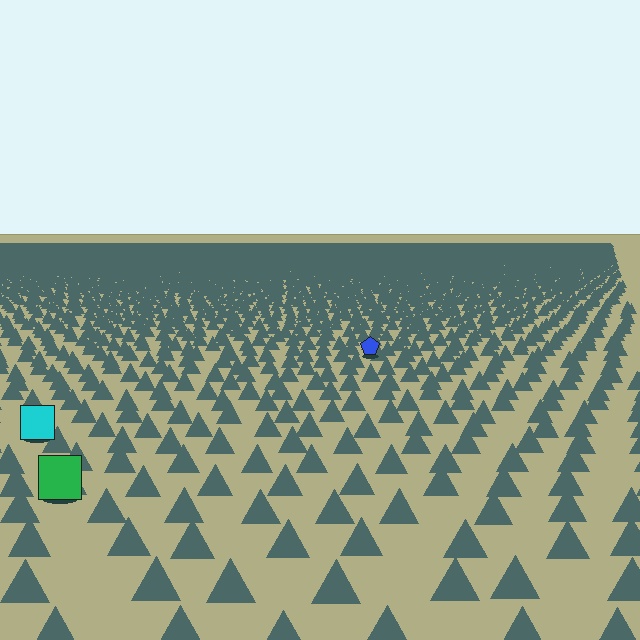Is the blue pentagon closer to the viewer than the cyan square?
No. The cyan square is closer — you can tell from the texture gradient: the ground texture is coarser near it.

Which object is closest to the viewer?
The green square is closest. The texture marks near it are larger and more spread out.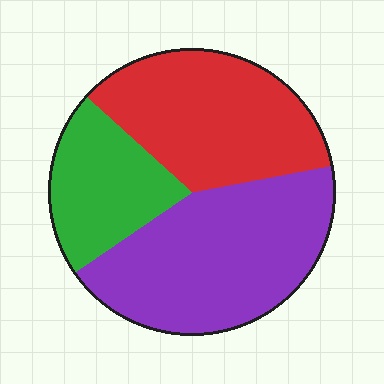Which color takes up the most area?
Purple, at roughly 45%.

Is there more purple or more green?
Purple.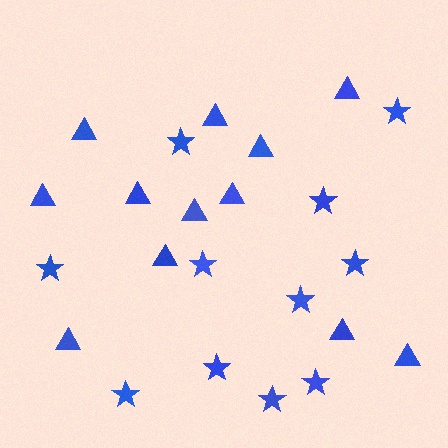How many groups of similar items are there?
There are 2 groups: one group of stars (11) and one group of triangles (12).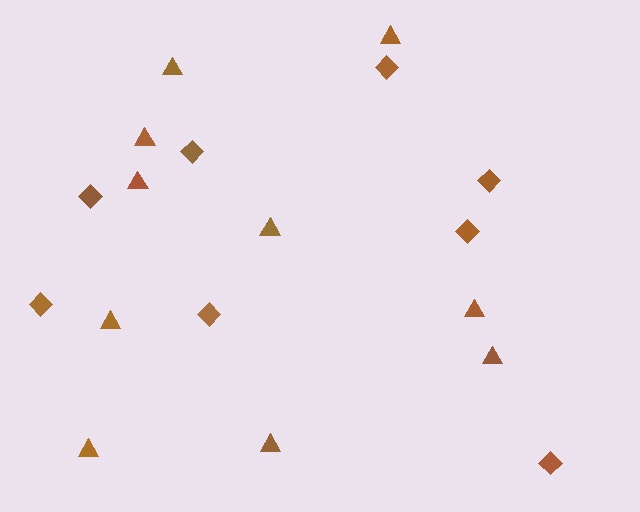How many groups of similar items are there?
There are 2 groups: one group of triangles (10) and one group of diamonds (8).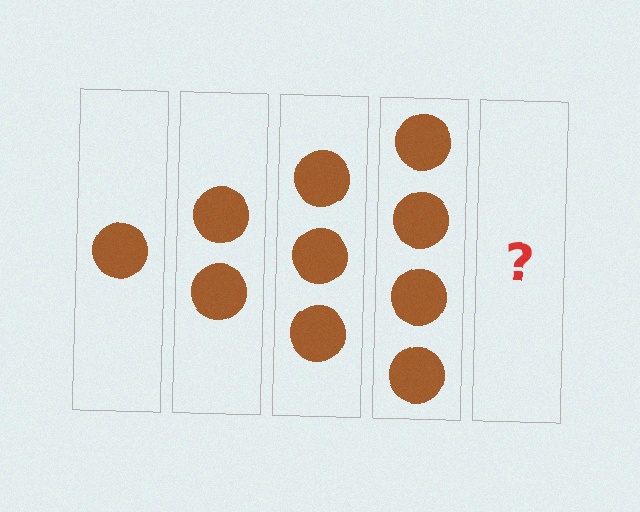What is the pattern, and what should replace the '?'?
The pattern is that each step adds one more circle. The '?' should be 5 circles.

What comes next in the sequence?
The next element should be 5 circles.